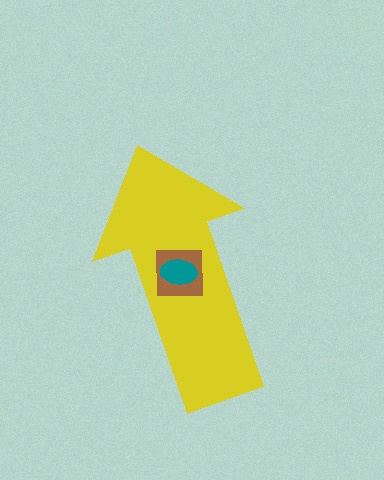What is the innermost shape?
The teal ellipse.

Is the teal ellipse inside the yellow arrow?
Yes.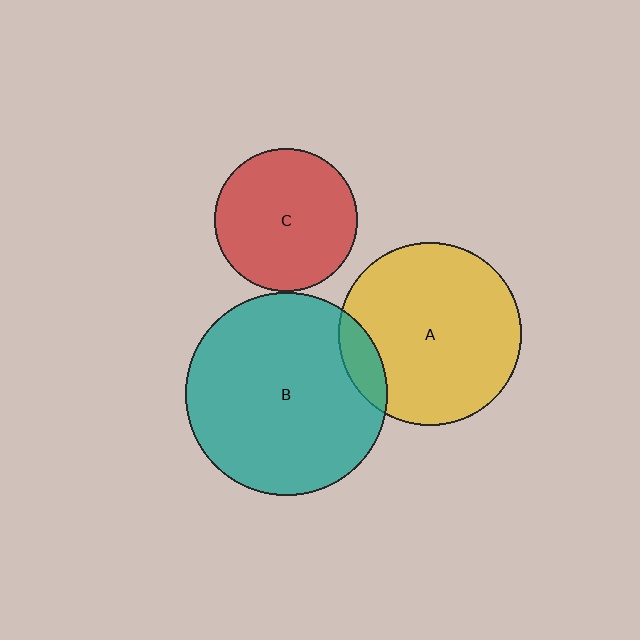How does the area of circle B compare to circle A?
Approximately 1.2 times.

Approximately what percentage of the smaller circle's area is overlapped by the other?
Approximately 10%.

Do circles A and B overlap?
Yes.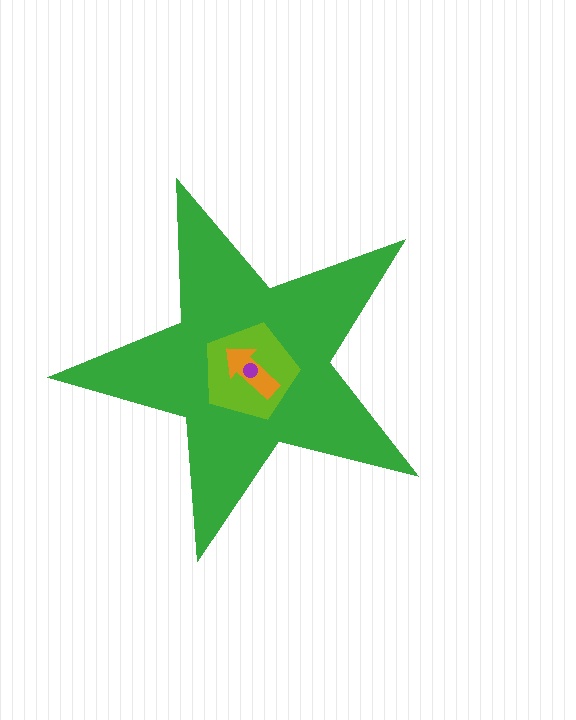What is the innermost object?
The purple circle.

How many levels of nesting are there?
4.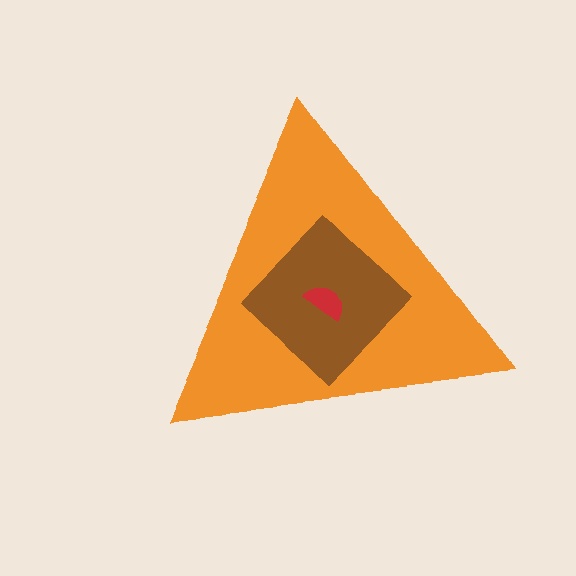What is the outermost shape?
The orange triangle.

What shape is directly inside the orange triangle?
The brown diamond.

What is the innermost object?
The red semicircle.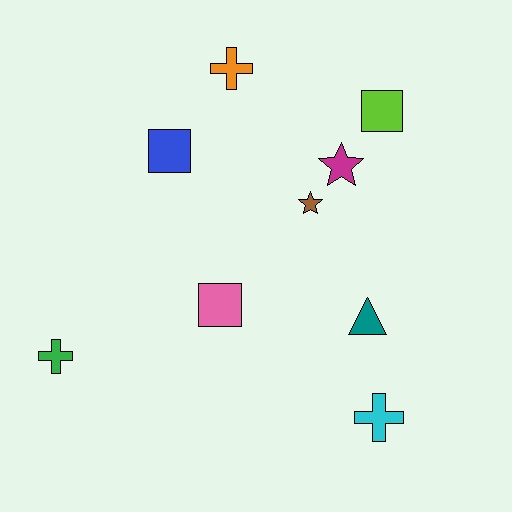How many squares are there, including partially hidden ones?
There are 3 squares.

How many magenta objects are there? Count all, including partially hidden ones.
There is 1 magenta object.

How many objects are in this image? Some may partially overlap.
There are 9 objects.